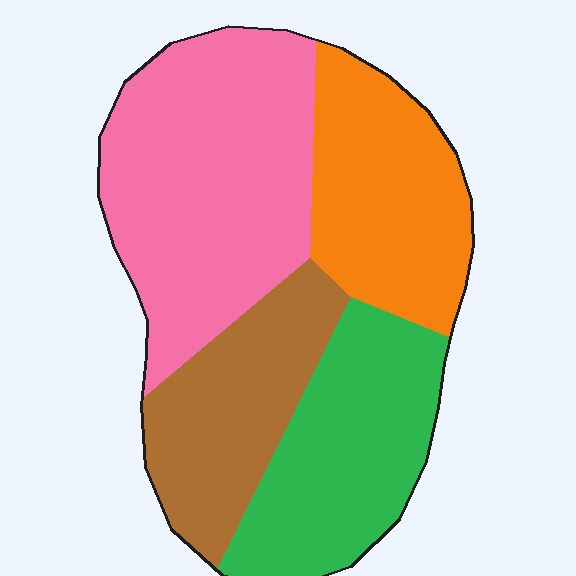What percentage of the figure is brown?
Brown takes up about one fifth (1/5) of the figure.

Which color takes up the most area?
Pink, at roughly 35%.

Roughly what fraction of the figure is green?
Green covers roughly 25% of the figure.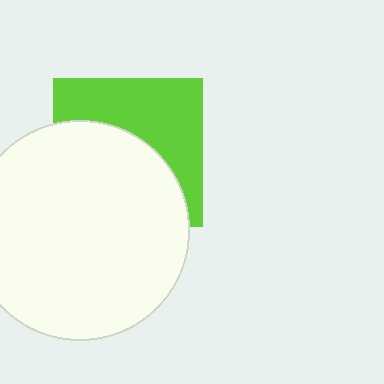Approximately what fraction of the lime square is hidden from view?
Roughly 54% of the lime square is hidden behind the white circle.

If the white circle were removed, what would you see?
You would see the complete lime square.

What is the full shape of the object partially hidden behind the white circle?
The partially hidden object is a lime square.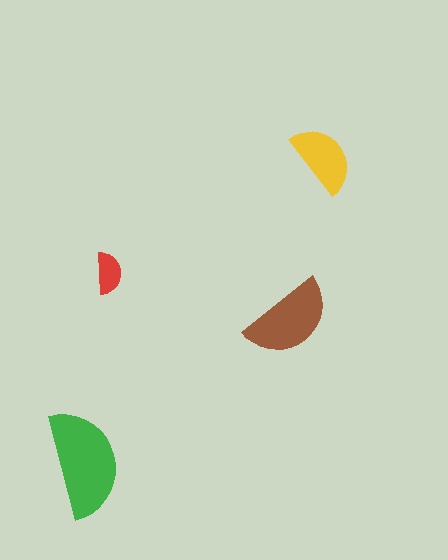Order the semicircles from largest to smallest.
the green one, the brown one, the yellow one, the red one.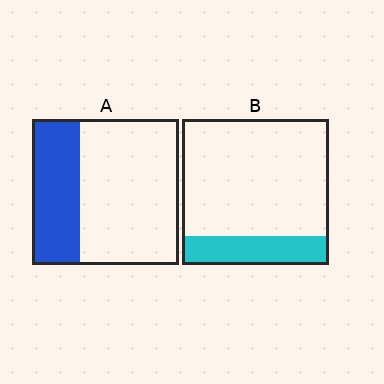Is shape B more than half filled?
No.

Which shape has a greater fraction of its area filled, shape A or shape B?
Shape A.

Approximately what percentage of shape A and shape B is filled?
A is approximately 35% and B is approximately 20%.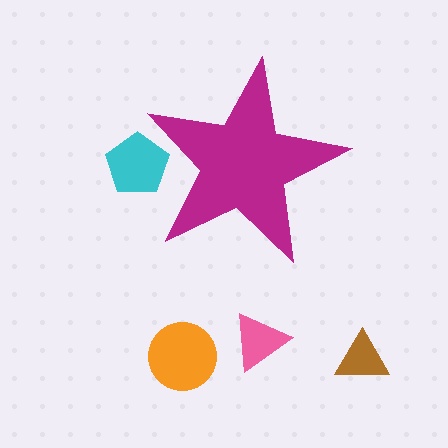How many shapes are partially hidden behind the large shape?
1 shape is partially hidden.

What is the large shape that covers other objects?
A magenta star.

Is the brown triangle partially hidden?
No, the brown triangle is fully visible.